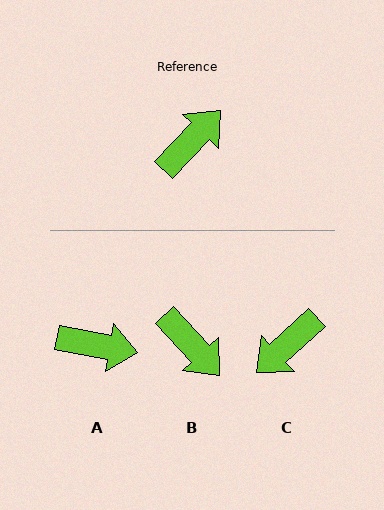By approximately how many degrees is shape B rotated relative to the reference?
Approximately 93 degrees clockwise.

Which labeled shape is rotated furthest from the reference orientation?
C, about 176 degrees away.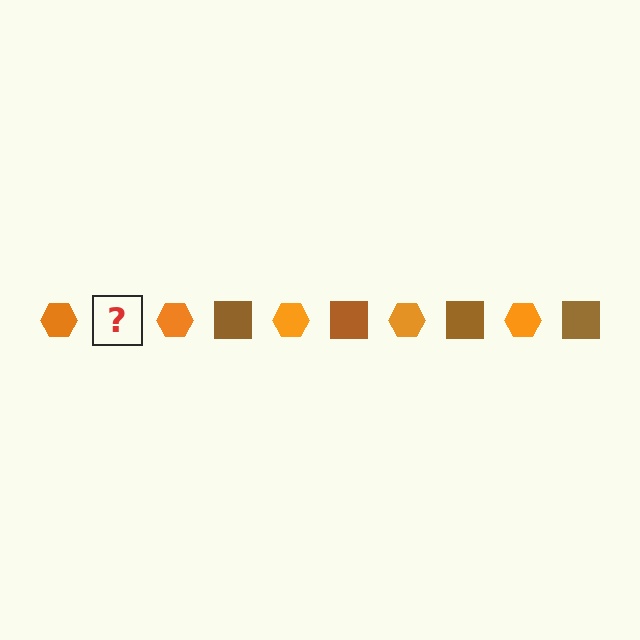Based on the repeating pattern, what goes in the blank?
The blank should be a brown square.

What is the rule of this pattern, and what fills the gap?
The rule is that the pattern alternates between orange hexagon and brown square. The gap should be filled with a brown square.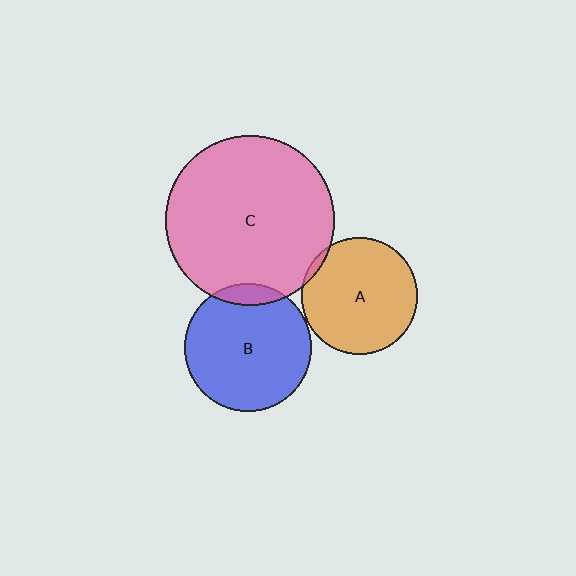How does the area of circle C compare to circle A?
Approximately 2.1 times.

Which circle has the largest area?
Circle C (pink).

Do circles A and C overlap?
Yes.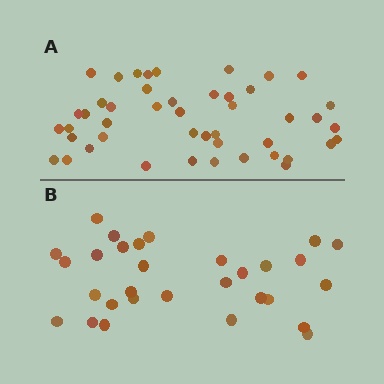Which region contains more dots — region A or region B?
Region A (the top region) has more dots.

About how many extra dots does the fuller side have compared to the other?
Region A has approximately 15 more dots than region B.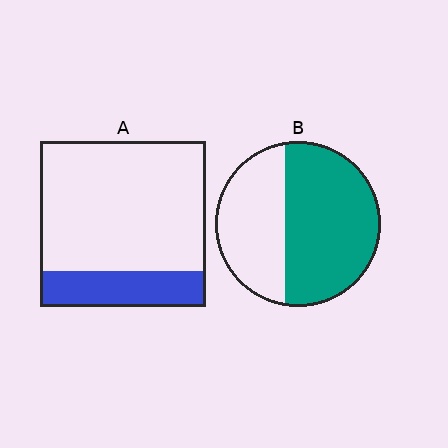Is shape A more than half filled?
No.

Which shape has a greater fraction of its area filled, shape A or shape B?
Shape B.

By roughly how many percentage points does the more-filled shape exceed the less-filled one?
By roughly 40 percentage points (B over A).